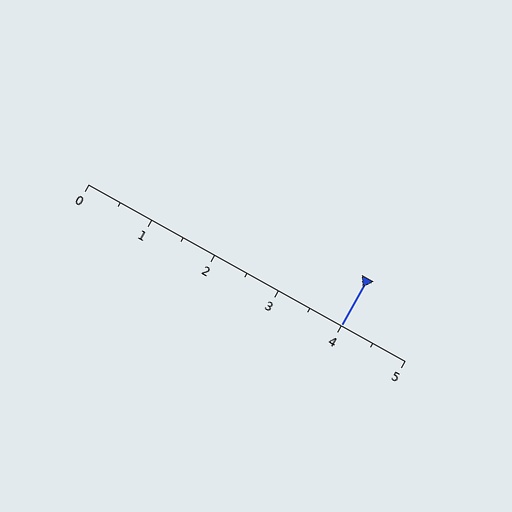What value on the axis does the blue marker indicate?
The marker indicates approximately 4.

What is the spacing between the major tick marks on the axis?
The major ticks are spaced 1 apart.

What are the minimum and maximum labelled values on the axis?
The axis runs from 0 to 5.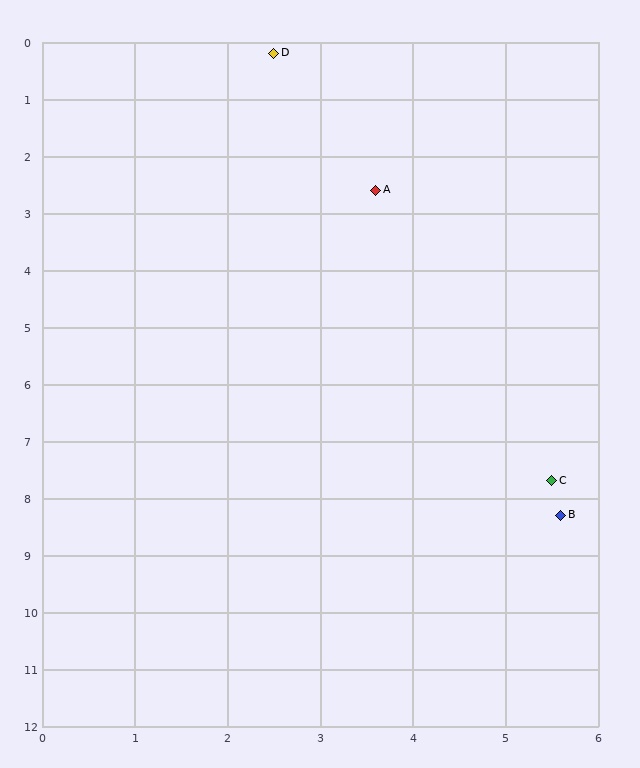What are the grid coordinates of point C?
Point C is at approximately (5.5, 7.7).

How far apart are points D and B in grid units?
Points D and B are about 8.7 grid units apart.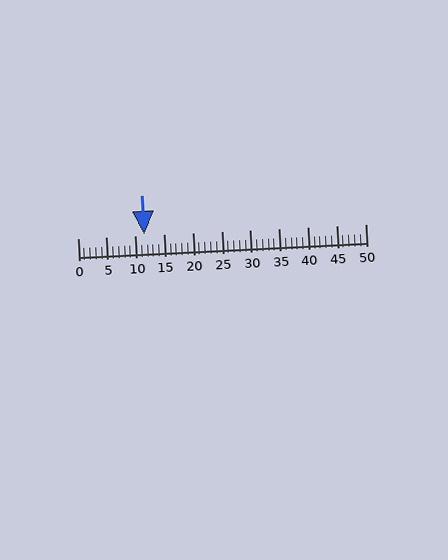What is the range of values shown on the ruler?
The ruler shows values from 0 to 50.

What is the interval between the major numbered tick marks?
The major tick marks are spaced 5 units apart.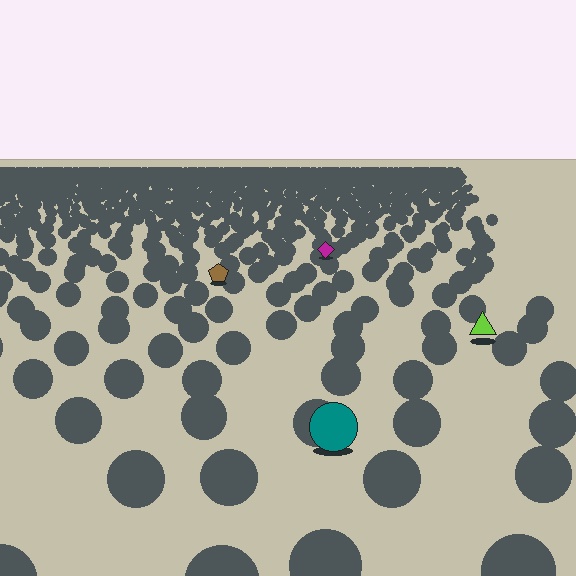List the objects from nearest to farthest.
From nearest to farthest: the teal circle, the lime triangle, the brown pentagon, the magenta diamond.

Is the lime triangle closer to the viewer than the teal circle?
No. The teal circle is closer — you can tell from the texture gradient: the ground texture is coarser near it.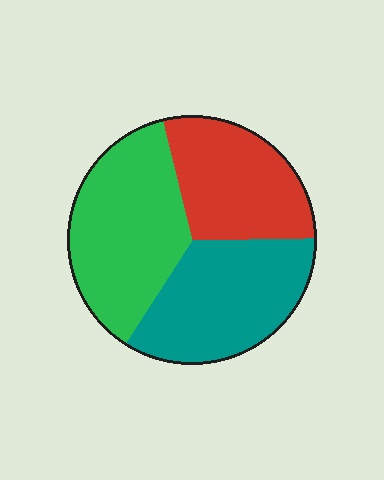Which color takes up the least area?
Red, at roughly 30%.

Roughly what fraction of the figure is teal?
Teal covers around 35% of the figure.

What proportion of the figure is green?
Green covers about 35% of the figure.